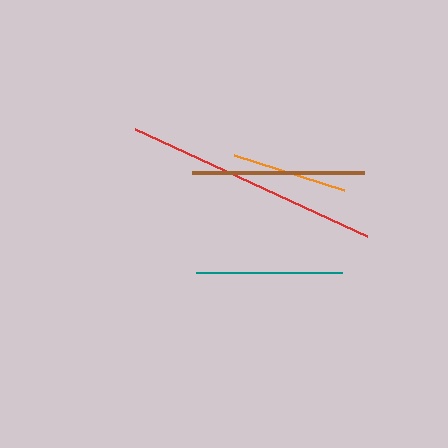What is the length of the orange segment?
The orange segment is approximately 116 pixels long.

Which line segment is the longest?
The red line is the longest at approximately 256 pixels.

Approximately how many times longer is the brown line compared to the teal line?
The brown line is approximately 1.2 times the length of the teal line.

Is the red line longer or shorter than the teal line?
The red line is longer than the teal line.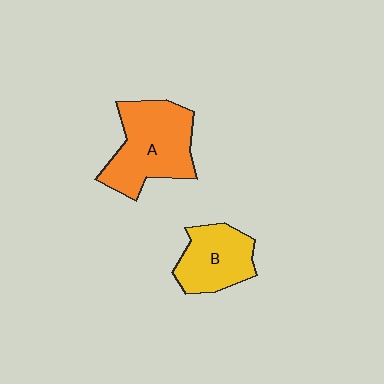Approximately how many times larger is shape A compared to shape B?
Approximately 1.5 times.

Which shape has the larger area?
Shape A (orange).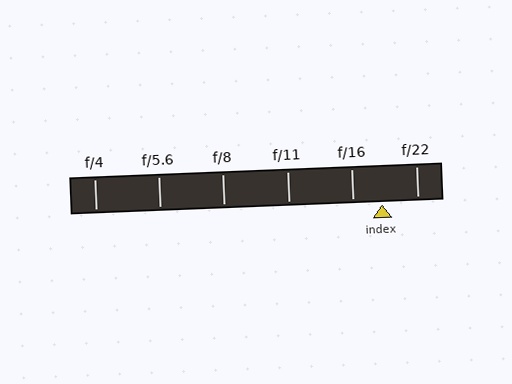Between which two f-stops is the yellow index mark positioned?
The index mark is between f/16 and f/22.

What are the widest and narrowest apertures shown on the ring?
The widest aperture shown is f/4 and the narrowest is f/22.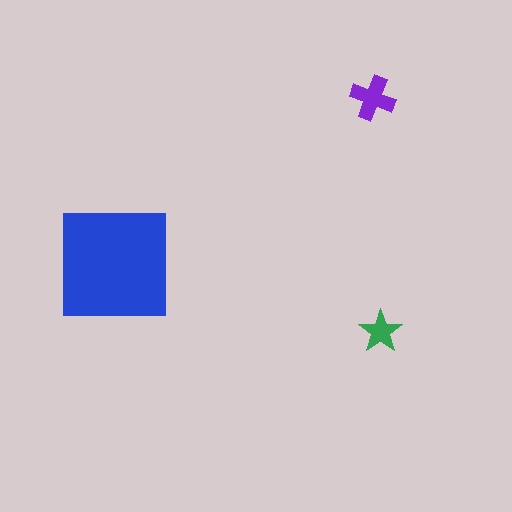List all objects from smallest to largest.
The green star, the purple cross, the blue square.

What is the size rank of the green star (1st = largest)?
3rd.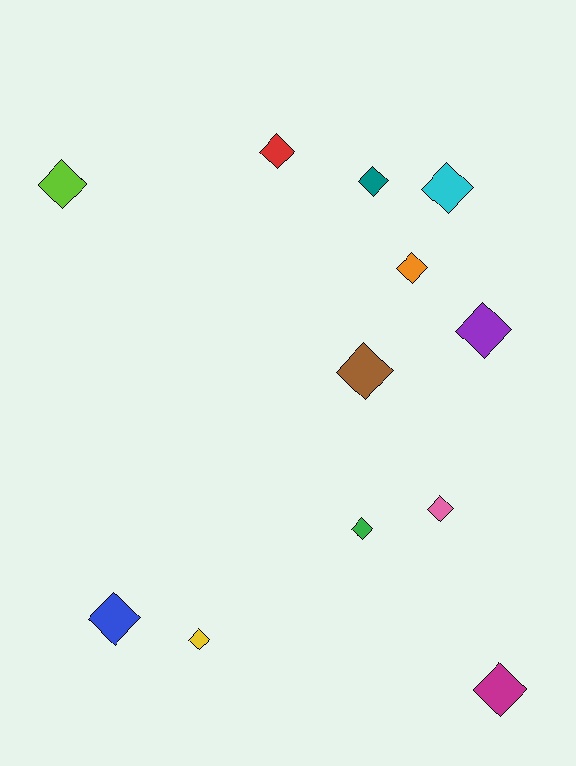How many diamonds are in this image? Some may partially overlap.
There are 12 diamonds.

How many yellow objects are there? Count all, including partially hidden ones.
There is 1 yellow object.